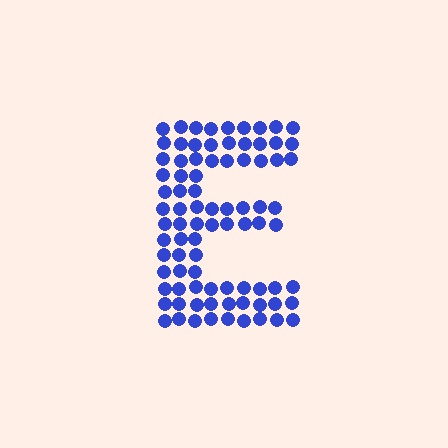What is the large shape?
The large shape is the letter E.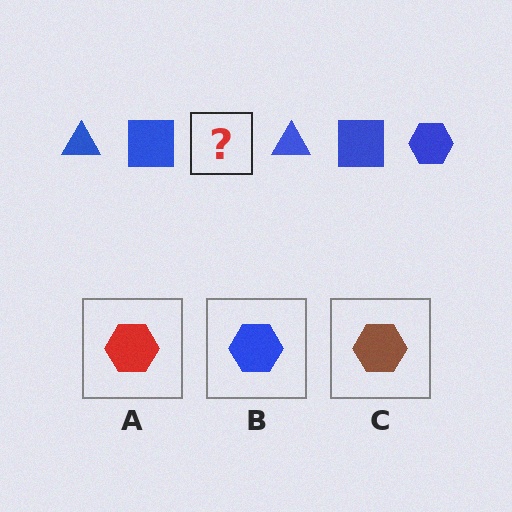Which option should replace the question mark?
Option B.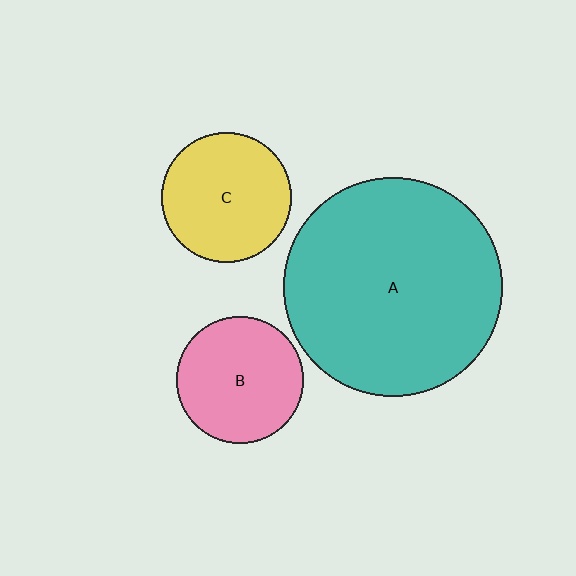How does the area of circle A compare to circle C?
Approximately 2.9 times.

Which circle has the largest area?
Circle A (teal).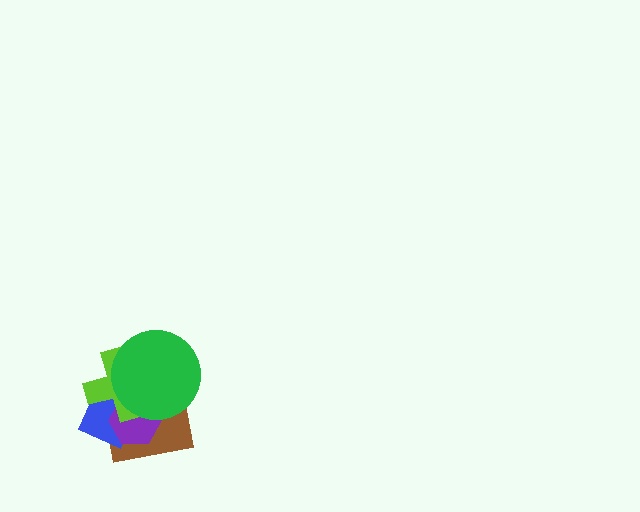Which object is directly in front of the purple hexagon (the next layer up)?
The lime cross is directly in front of the purple hexagon.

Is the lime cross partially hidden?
Yes, it is partially covered by another shape.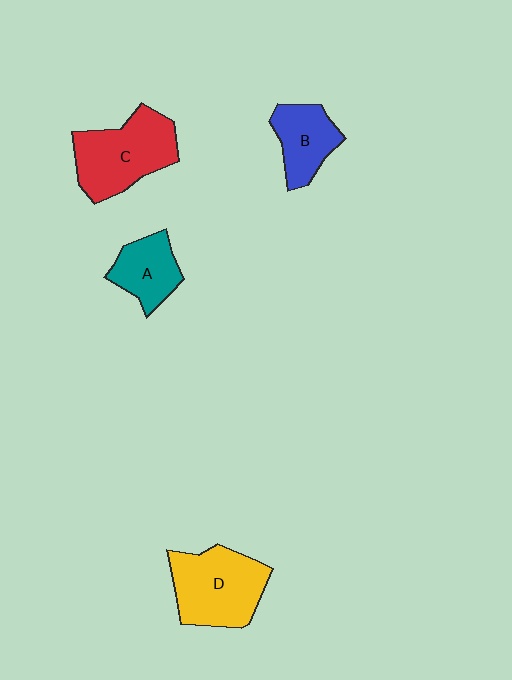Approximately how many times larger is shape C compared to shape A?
Approximately 1.7 times.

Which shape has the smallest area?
Shape A (teal).